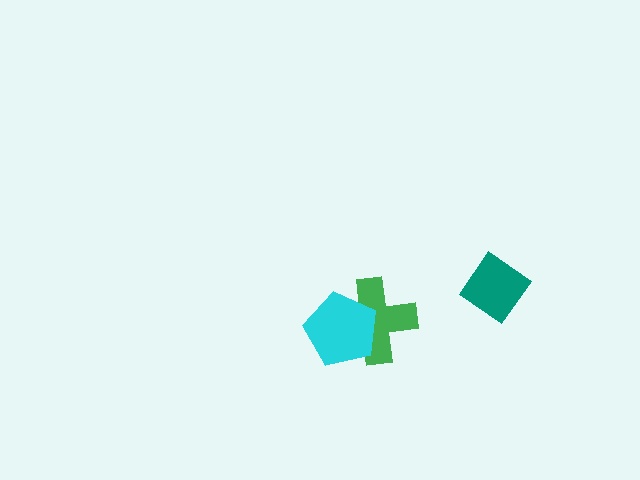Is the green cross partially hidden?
Yes, it is partially covered by another shape.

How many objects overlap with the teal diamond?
0 objects overlap with the teal diamond.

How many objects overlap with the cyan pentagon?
1 object overlaps with the cyan pentagon.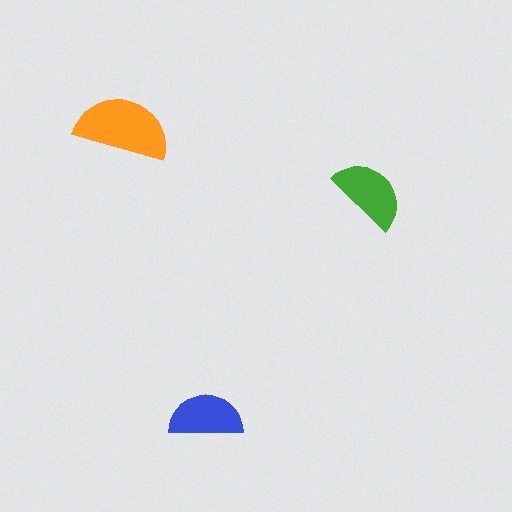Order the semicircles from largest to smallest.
the orange one, the green one, the blue one.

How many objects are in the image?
There are 3 objects in the image.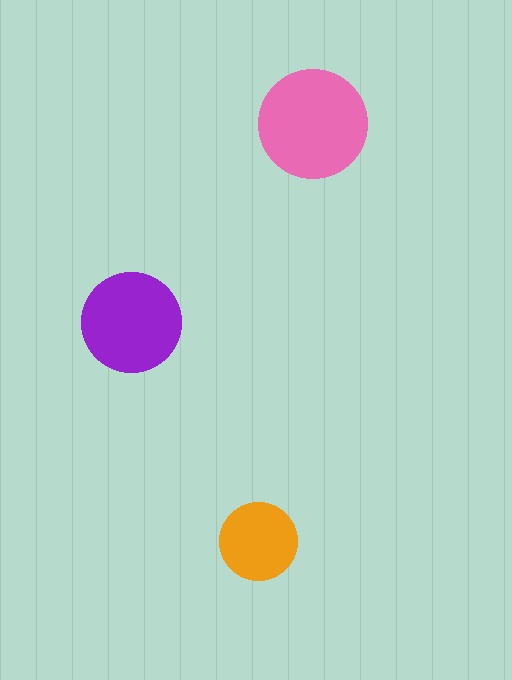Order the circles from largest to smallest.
the pink one, the purple one, the orange one.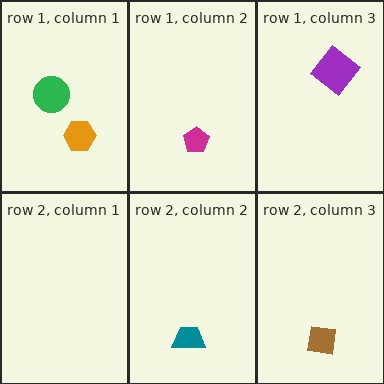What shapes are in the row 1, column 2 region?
The magenta pentagon.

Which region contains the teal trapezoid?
The row 2, column 2 region.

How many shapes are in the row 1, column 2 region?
1.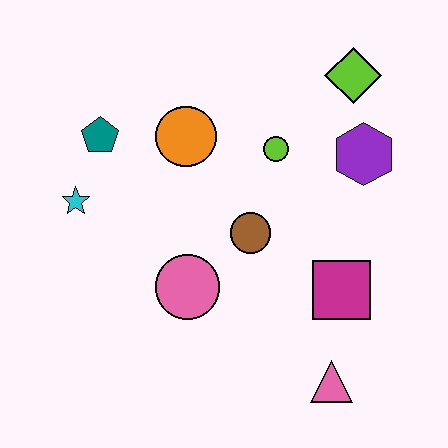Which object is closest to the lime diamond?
The purple hexagon is closest to the lime diamond.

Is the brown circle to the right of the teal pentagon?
Yes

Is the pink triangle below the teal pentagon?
Yes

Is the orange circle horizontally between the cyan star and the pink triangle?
Yes